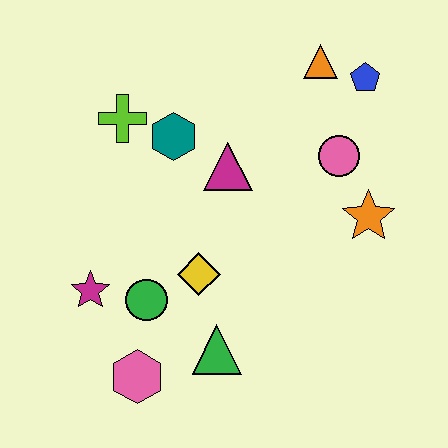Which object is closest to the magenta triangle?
The teal hexagon is closest to the magenta triangle.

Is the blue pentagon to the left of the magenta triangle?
No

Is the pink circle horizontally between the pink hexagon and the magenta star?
No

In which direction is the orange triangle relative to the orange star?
The orange triangle is above the orange star.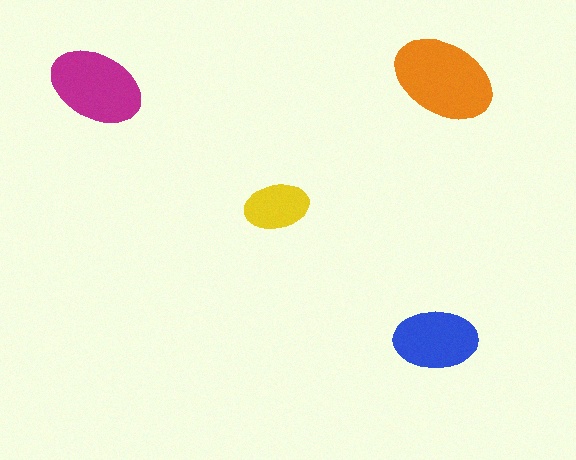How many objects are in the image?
There are 4 objects in the image.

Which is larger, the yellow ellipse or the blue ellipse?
The blue one.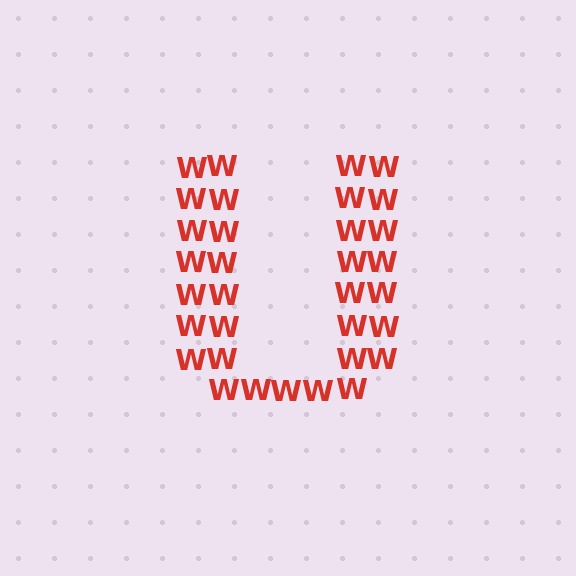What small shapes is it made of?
It is made of small letter W's.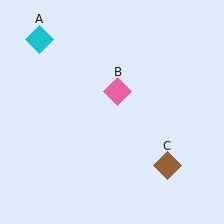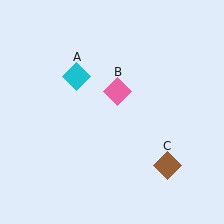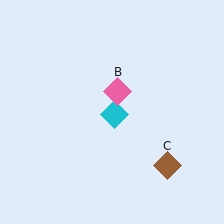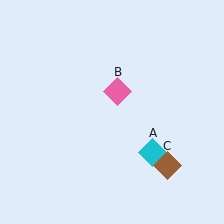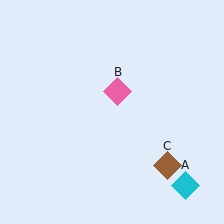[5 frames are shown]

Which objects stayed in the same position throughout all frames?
Pink diamond (object B) and brown diamond (object C) remained stationary.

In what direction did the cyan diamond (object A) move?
The cyan diamond (object A) moved down and to the right.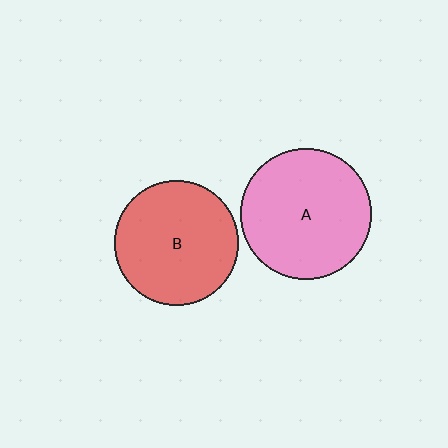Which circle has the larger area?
Circle A (pink).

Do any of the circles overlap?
No, none of the circles overlap.